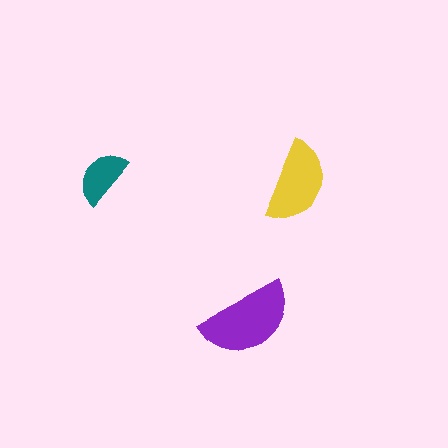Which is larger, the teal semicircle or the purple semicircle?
The purple one.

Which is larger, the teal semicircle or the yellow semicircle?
The yellow one.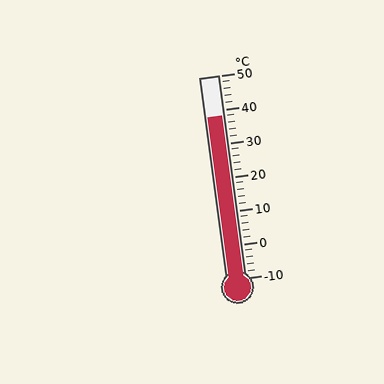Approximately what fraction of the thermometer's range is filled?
The thermometer is filled to approximately 80% of its range.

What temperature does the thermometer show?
The thermometer shows approximately 38°C.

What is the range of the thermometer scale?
The thermometer scale ranges from -10°C to 50°C.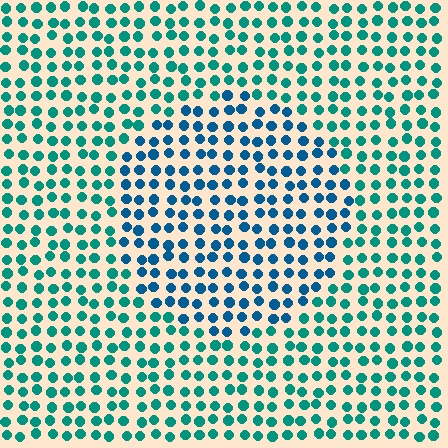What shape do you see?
I see a circle.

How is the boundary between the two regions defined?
The boundary is defined purely by a slight shift in hue (about 31 degrees). Spacing, size, and orientation are identical on both sides.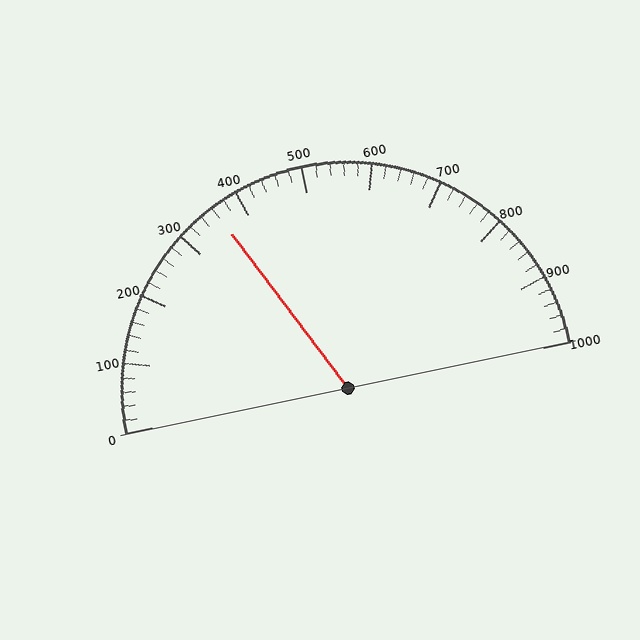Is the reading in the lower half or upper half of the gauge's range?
The reading is in the lower half of the range (0 to 1000).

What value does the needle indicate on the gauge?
The needle indicates approximately 360.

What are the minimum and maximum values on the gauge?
The gauge ranges from 0 to 1000.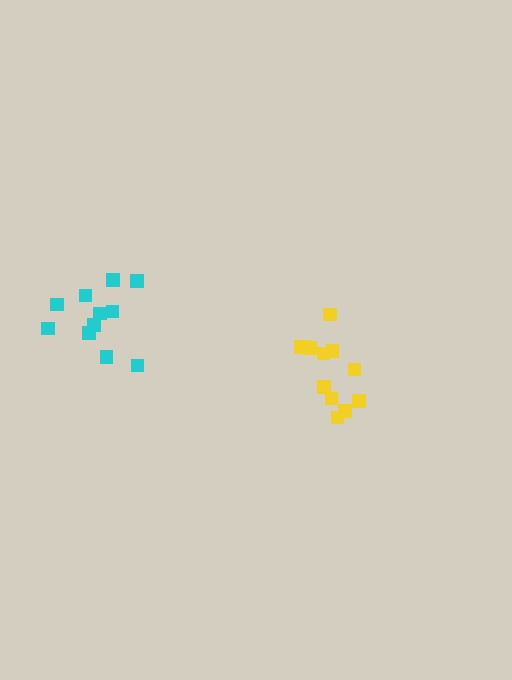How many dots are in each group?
Group 1: 12 dots, Group 2: 11 dots (23 total).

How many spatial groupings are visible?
There are 2 spatial groupings.